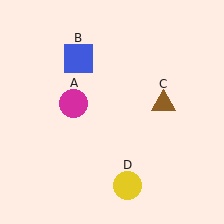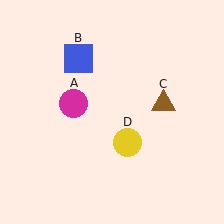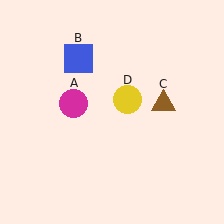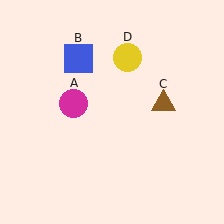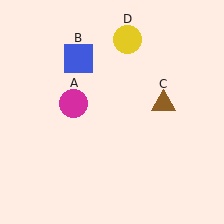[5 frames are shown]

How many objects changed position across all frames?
1 object changed position: yellow circle (object D).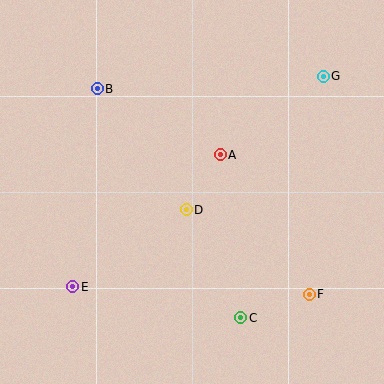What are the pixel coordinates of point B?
Point B is at (97, 89).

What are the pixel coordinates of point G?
Point G is at (323, 76).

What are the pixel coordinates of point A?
Point A is at (220, 155).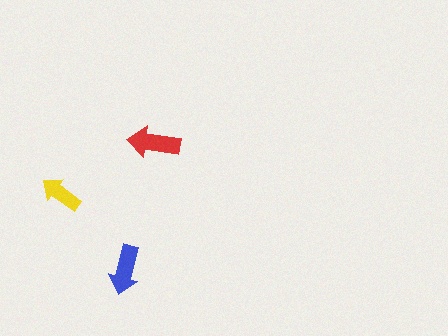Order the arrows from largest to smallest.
the red one, the blue one, the yellow one.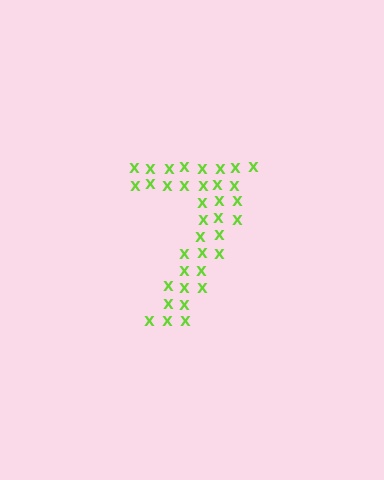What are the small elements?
The small elements are letter X's.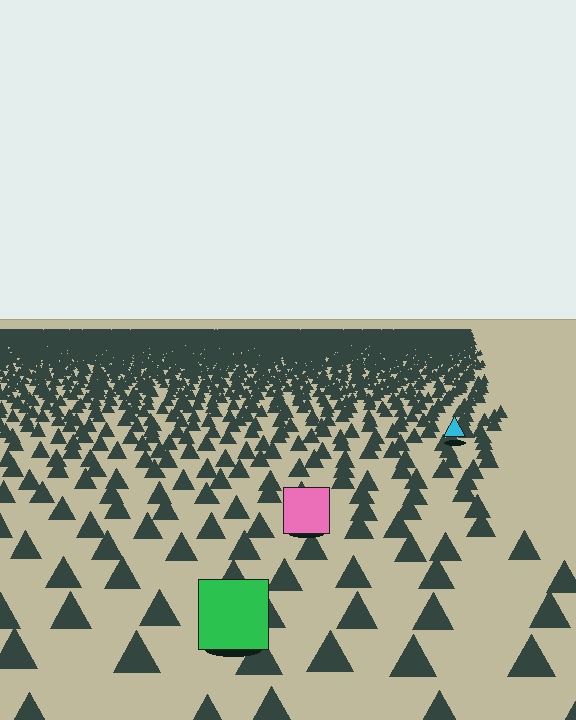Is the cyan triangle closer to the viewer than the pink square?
No. The pink square is closer — you can tell from the texture gradient: the ground texture is coarser near it.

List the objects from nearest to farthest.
From nearest to farthest: the green square, the pink square, the cyan triangle.